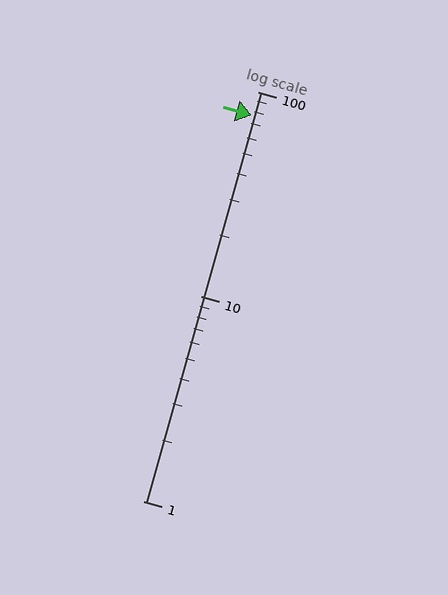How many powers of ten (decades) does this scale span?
The scale spans 2 decades, from 1 to 100.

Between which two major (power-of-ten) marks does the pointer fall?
The pointer is between 10 and 100.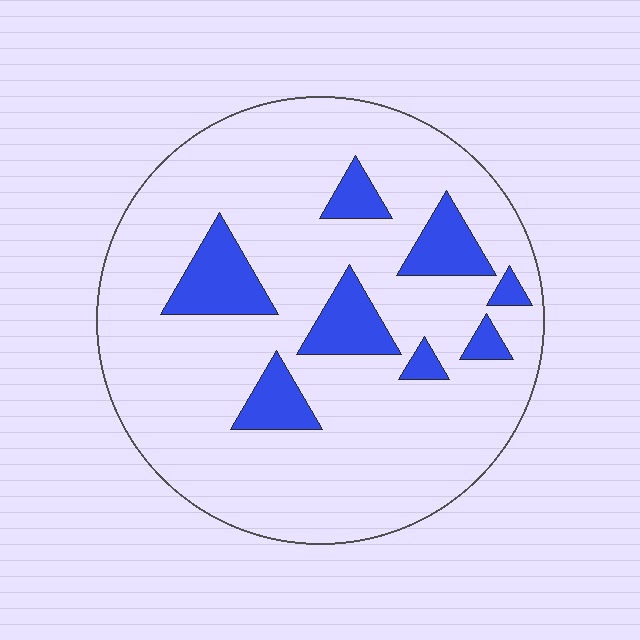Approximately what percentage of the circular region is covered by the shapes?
Approximately 15%.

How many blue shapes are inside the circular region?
8.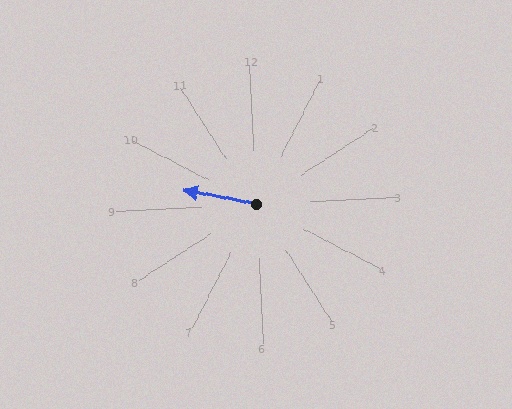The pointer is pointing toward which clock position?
Roughly 9 o'clock.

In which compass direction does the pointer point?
West.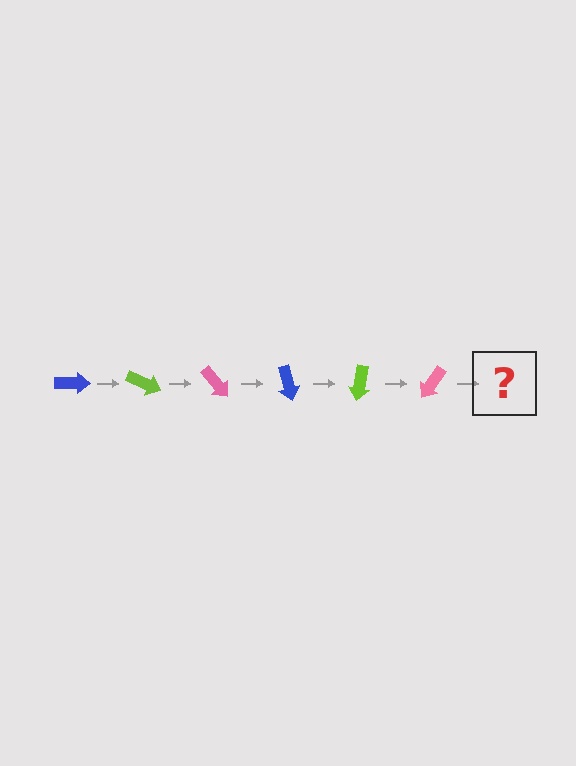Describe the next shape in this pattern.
It should be a blue arrow, rotated 150 degrees from the start.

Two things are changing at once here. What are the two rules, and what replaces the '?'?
The two rules are that it rotates 25 degrees each step and the color cycles through blue, lime, and pink. The '?' should be a blue arrow, rotated 150 degrees from the start.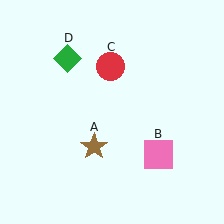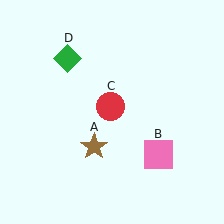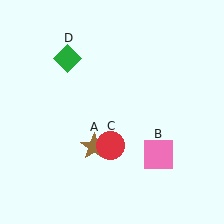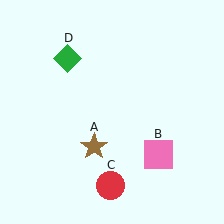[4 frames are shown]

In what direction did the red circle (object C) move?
The red circle (object C) moved down.